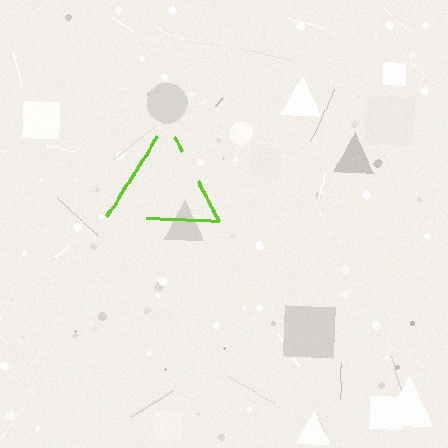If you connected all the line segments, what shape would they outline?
They would outline a triangle.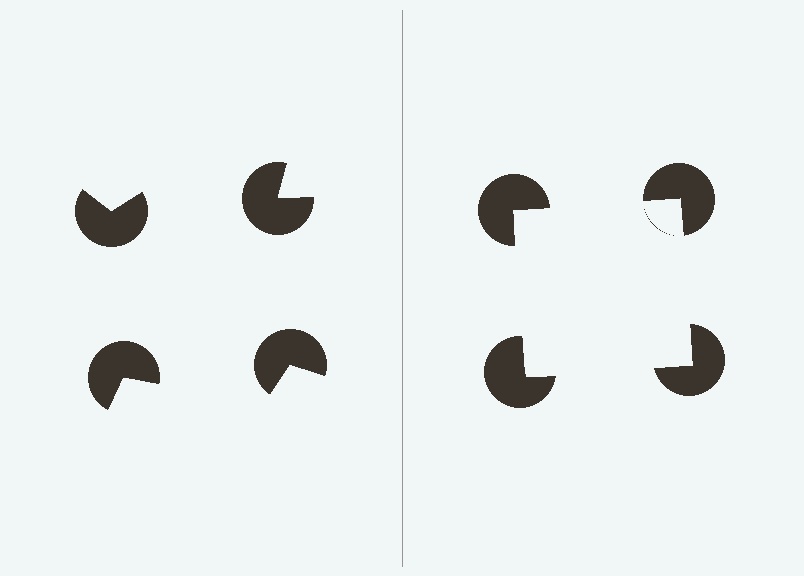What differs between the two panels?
The pac-man discs are positioned identically on both sides; only the wedge orientations differ. On the right they align to a square; on the left they are misaligned.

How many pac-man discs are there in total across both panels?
8 — 4 on each side.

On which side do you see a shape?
An illusory square appears on the right side. On the left side the wedge cuts are rotated, so no coherent shape forms.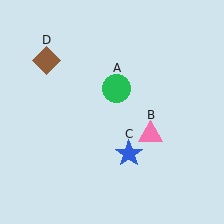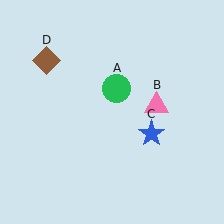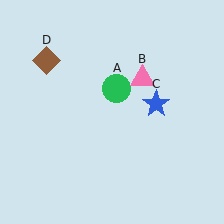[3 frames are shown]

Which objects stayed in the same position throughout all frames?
Green circle (object A) and brown diamond (object D) remained stationary.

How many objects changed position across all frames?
2 objects changed position: pink triangle (object B), blue star (object C).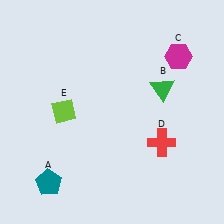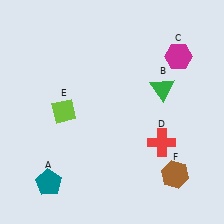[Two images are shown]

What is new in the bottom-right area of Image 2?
A brown hexagon (F) was added in the bottom-right area of Image 2.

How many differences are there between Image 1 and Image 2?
There is 1 difference between the two images.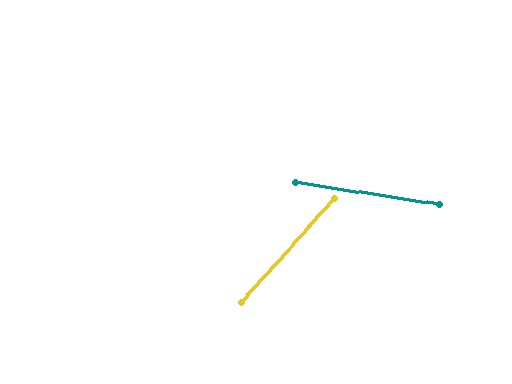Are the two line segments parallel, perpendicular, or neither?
Neither parallel nor perpendicular — they differ by about 57°.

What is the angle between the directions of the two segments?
Approximately 57 degrees.